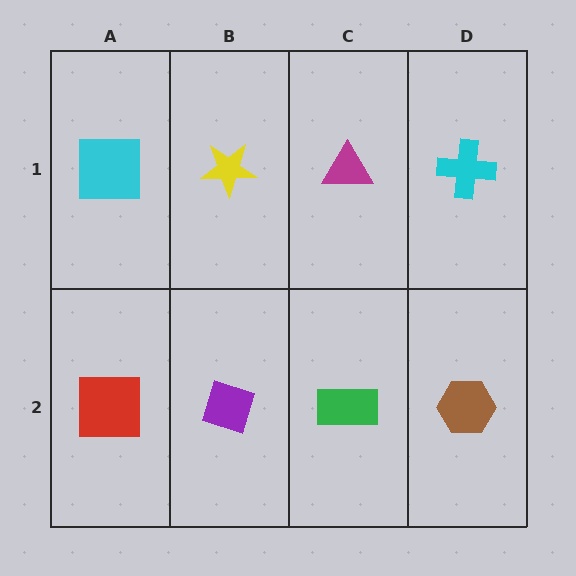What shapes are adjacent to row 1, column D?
A brown hexagon (row 2, column D), a magenta triangle (row 1, column C).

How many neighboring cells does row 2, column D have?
2.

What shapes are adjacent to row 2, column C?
A magenta triangle (row 1, column C), a purple diamond (row 2, column B), a brown hexagon (row 2, column D).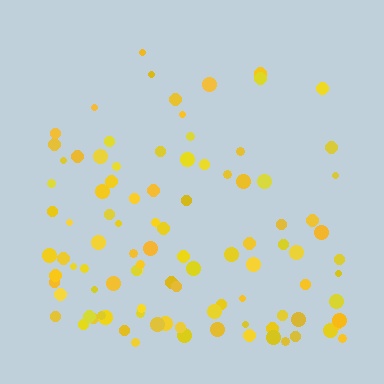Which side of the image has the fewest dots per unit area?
The top.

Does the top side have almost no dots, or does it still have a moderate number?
Still a moderate number, just noticeably fewer than the bottom.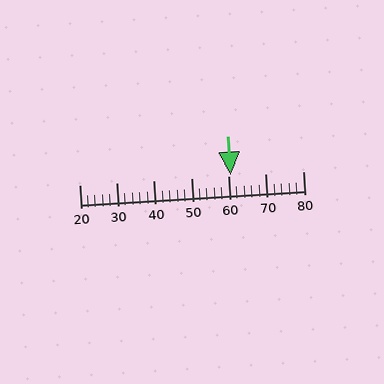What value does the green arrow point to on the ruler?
The green arrow points to approximately 61.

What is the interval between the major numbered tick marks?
The major tick marks are spaced 10 units apart.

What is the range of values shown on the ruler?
The ruler shows values from 20 to 80.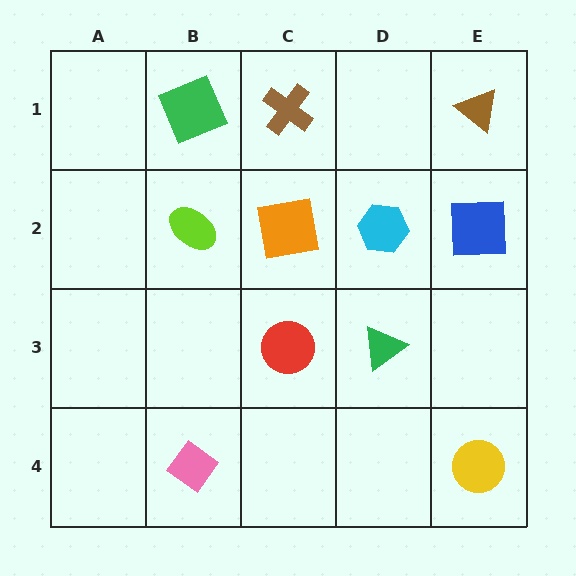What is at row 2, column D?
A cyan hexagon.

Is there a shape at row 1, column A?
No, that cell is empty.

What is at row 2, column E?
A blue square.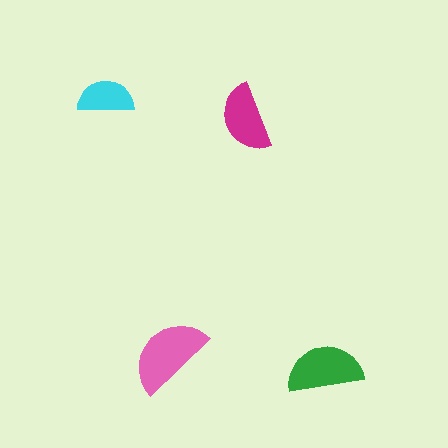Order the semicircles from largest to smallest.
the pink one, the green one, the magenta one, the cyan one.